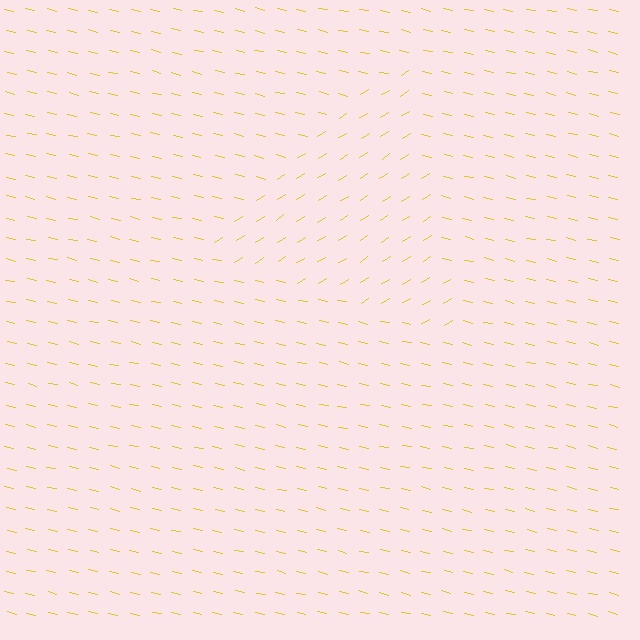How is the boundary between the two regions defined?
The boundary is defined purely by a change in line orientation (approximately 45 degrees difference). All lines are the same color and thickness.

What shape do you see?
I see a triangle.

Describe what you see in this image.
The image is filled with small yellow line segments. A triangle region in the image has lines oriented differently from the surrounding lines, creating a visible texture boundary.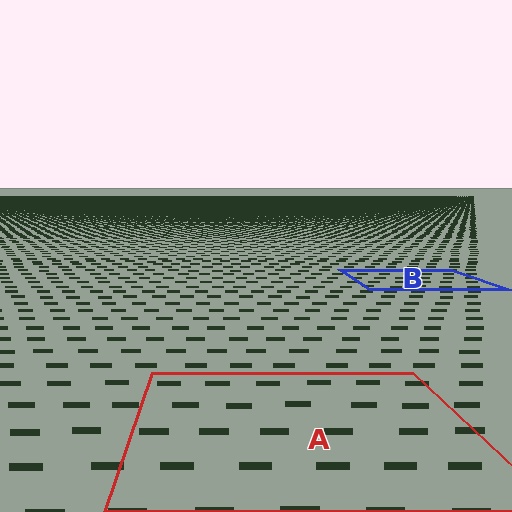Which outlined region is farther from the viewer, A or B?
Region B is farther from the viewer — the texture elements inside it appear smaller and more densely packed.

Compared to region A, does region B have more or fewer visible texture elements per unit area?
Region B has more texture elements per unit area — they are packed more densely because it is farther away.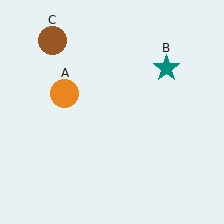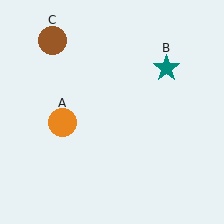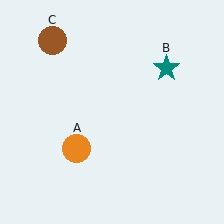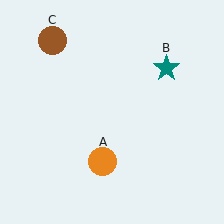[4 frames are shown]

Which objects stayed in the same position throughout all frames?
Teal star (object B) and brown circle (object C) remained stationary.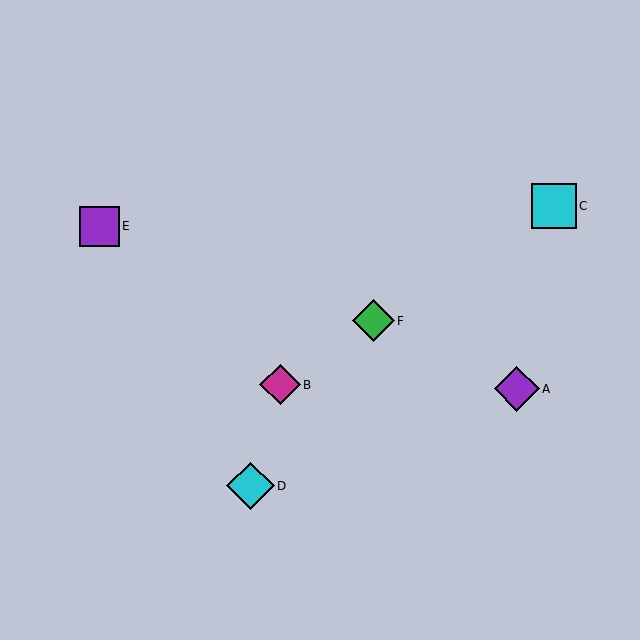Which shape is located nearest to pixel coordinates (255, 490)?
The cyan diamond (labeled D) at (251, 486) is nearest to that location.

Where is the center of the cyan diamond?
The center of the cyan diamond is at (251, 486).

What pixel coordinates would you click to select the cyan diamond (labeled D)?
Click at (251, 486) to select the cyan diamond D.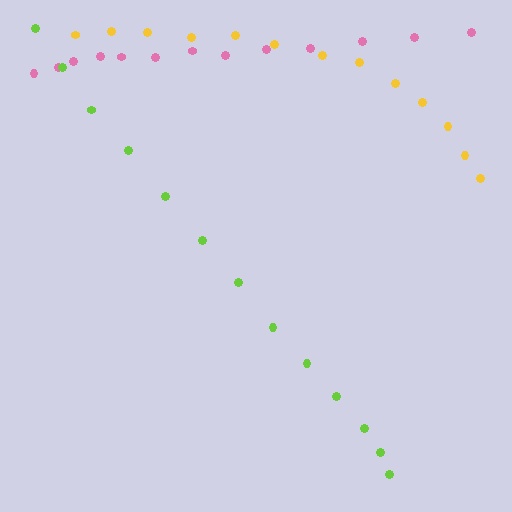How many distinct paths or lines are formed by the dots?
There are 3 distinct paths.